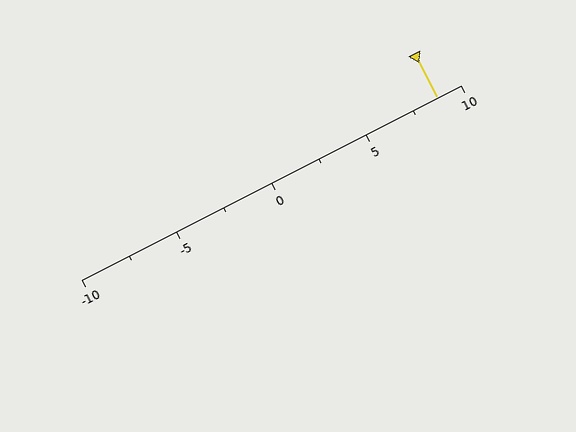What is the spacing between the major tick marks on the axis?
The major ticks are spaced 5 apart.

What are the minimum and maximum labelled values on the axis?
The axis runs from -10 to 10.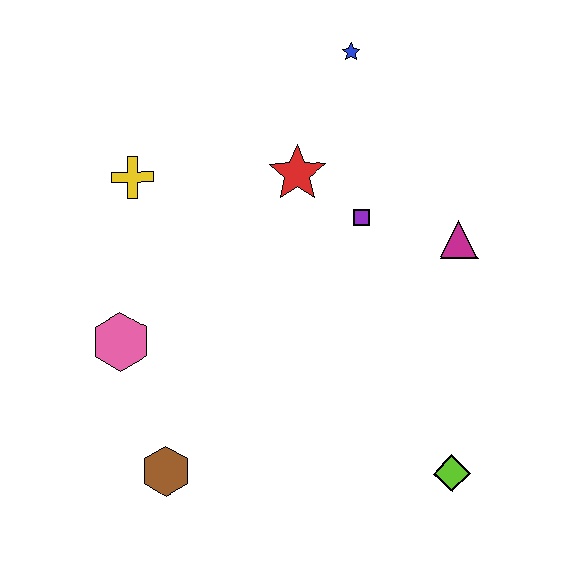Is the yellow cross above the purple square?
Yes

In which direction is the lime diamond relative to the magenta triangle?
The lime diamond is below the magenta triangle.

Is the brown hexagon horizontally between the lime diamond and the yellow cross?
Yes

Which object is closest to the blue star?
The red star is closest to the blue star.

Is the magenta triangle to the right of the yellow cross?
Yes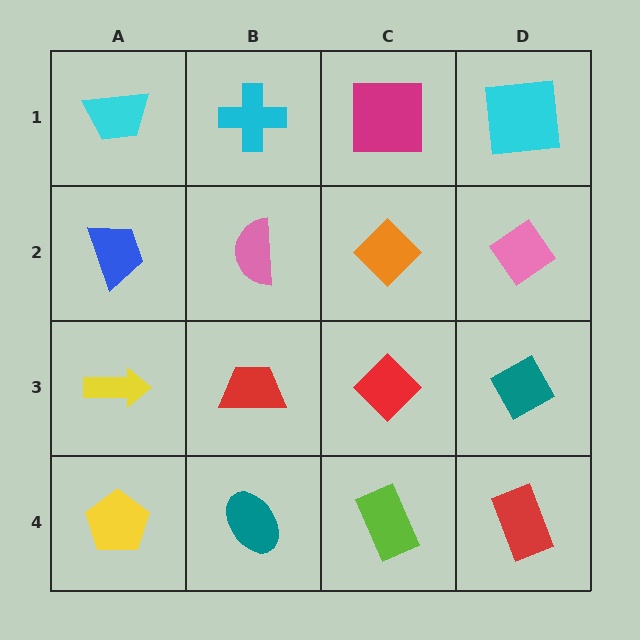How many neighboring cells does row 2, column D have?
3.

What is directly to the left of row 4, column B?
A yellow pentagon.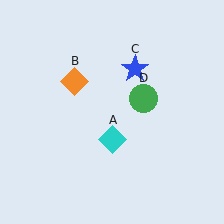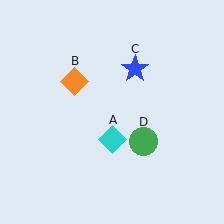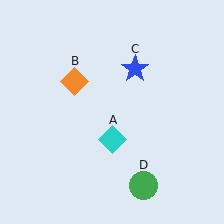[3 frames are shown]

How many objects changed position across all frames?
1 object changed position: green circle (object D).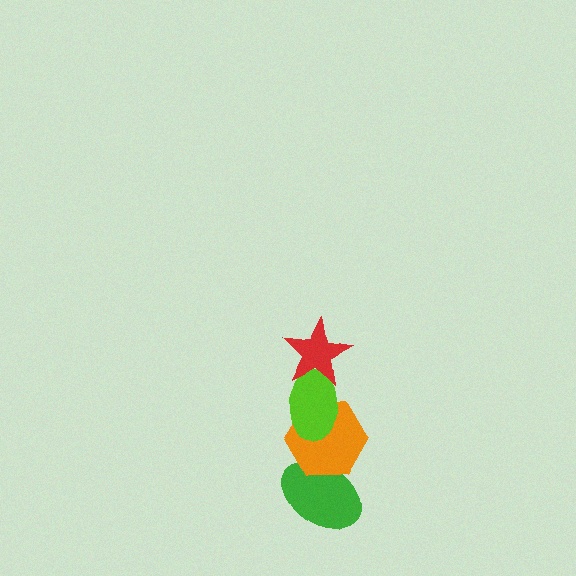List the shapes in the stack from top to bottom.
From top to bottom: the red star, the lime ellipse, the orange hexagon, the green ellipse.